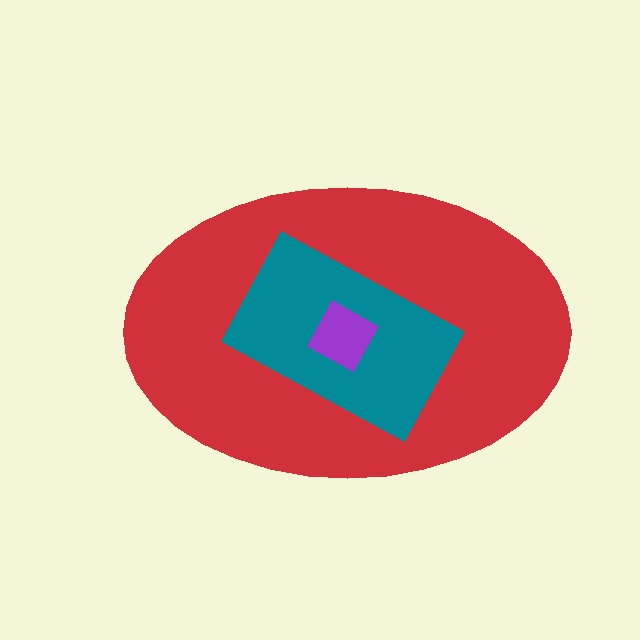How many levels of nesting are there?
3.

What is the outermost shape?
The red ellipse.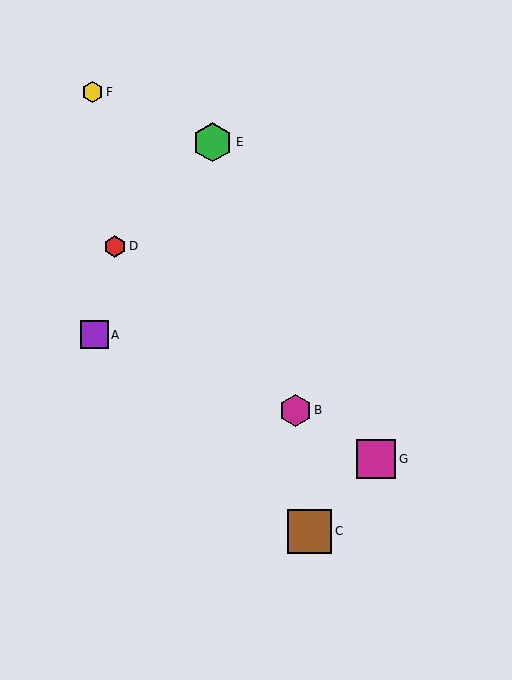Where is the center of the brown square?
The center of the brown square is at (310, 531).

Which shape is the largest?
The brown square (labeled C) is the largest.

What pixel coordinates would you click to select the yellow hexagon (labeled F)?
Click at (93, 92) to select the yellow hexagon F.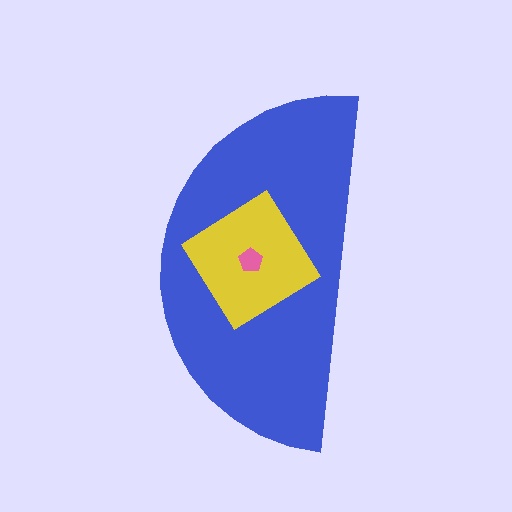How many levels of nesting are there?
3.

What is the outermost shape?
The blue semicircle.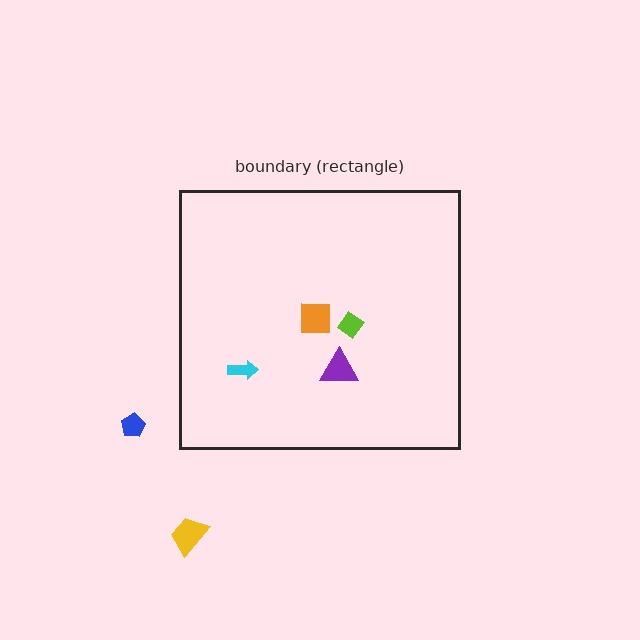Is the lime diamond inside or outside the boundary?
Inside.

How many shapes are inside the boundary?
4 inside, 2 outside.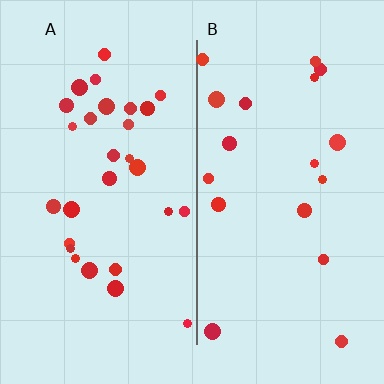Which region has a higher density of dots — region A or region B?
A (the left).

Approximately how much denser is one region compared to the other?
Approximately 1.5× — region A over region B.